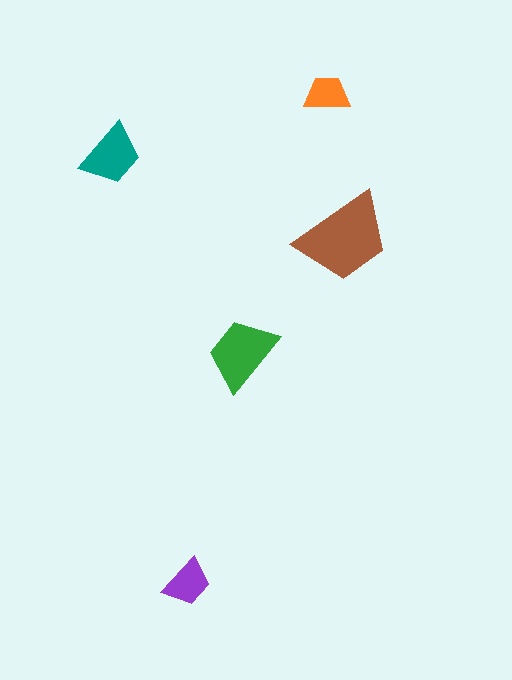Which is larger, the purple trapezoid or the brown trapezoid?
The brown one.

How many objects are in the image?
There are 5 objects in the image.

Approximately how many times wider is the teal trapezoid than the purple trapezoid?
About 1.5 times wider.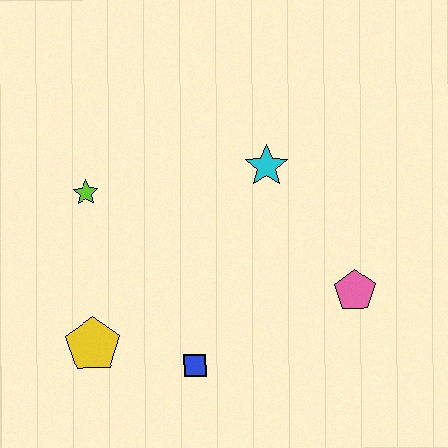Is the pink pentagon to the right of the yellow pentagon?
Yes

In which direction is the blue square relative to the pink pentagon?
The blue square is to the left of the pink pentagon.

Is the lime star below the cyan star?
Yes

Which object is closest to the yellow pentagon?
The blue square is closest to the yellow pentagon.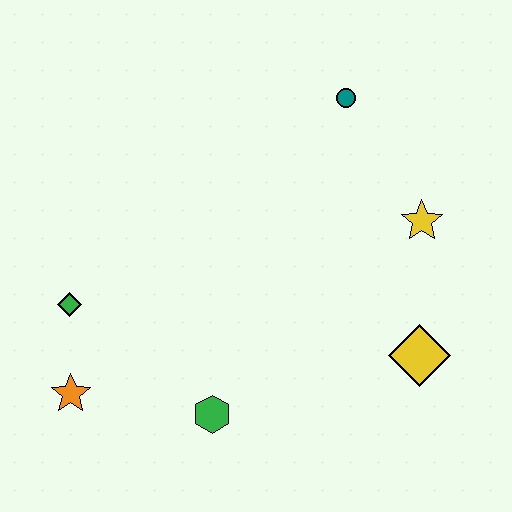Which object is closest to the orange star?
The green diamond is closest to the orange star.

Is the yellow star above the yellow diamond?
Yes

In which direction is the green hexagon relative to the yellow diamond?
The green hexagon is to the left of the yellow diamond.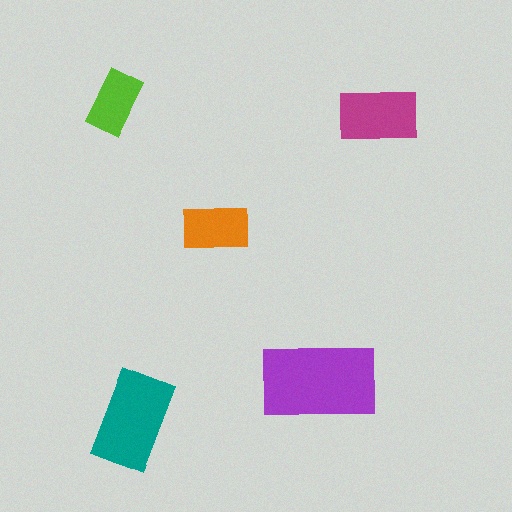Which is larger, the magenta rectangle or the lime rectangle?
The magenta one.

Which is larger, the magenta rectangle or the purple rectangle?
The purple one.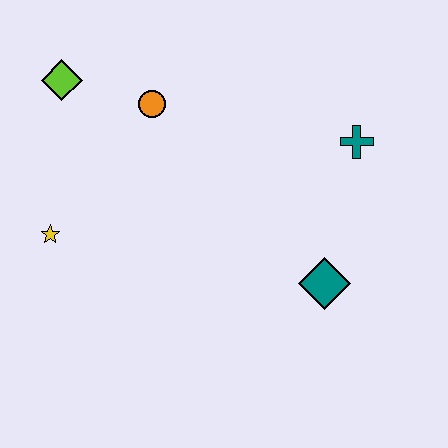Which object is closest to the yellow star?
The lime diamond is closest to the yellow star.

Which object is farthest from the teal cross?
The yellow star is farthest from the teal cross.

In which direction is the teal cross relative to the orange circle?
The teal cross is to the right of the orange circle.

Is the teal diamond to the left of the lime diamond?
No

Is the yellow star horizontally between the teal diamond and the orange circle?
No